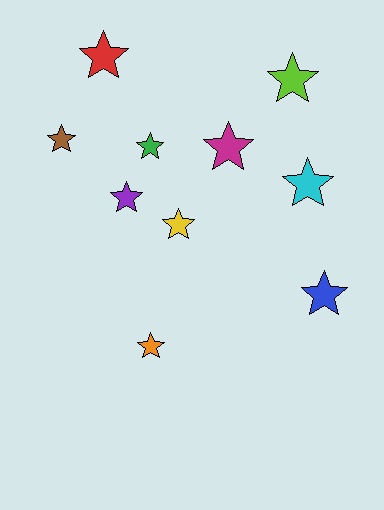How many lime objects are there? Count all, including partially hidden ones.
There is 1 lime object.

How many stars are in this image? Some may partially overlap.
There are 10 stars.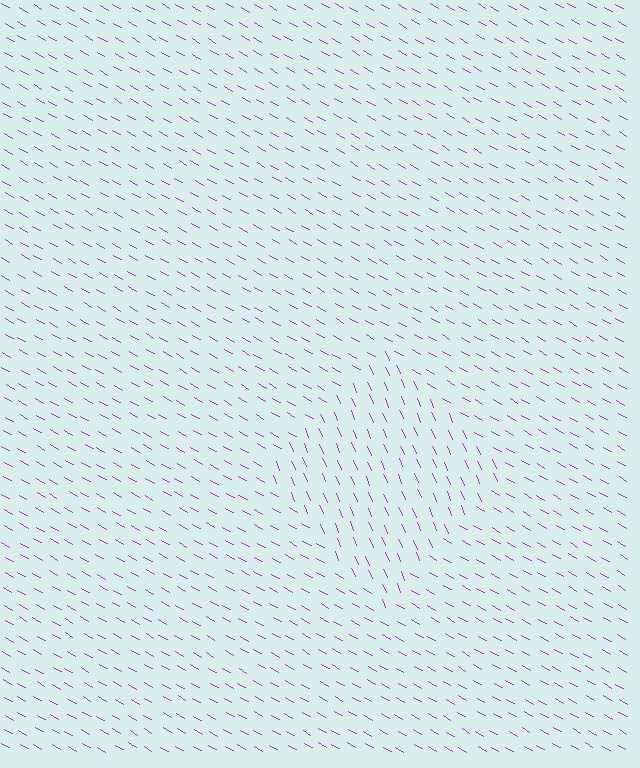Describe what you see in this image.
The image is filled with small purple line segments. A diamond region in the image has lines oriented differently from the surrounding lines, creating a visible texture boundary.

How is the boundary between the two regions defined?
The boundary is defined purely by a change in line orientation (approximately 38 degrees difference). All lines are the same color and thickness.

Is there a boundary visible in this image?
Yes, there is a texture boundary formed by a change in line orientation.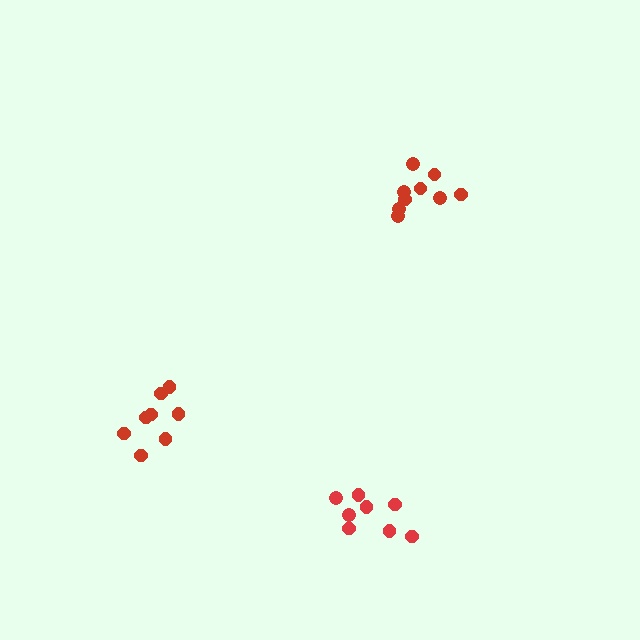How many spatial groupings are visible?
There are 3 spatial groupings.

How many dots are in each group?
Group 1: 8 dots, Group 2: 8 dots, Group 3: 9 dots (25 total).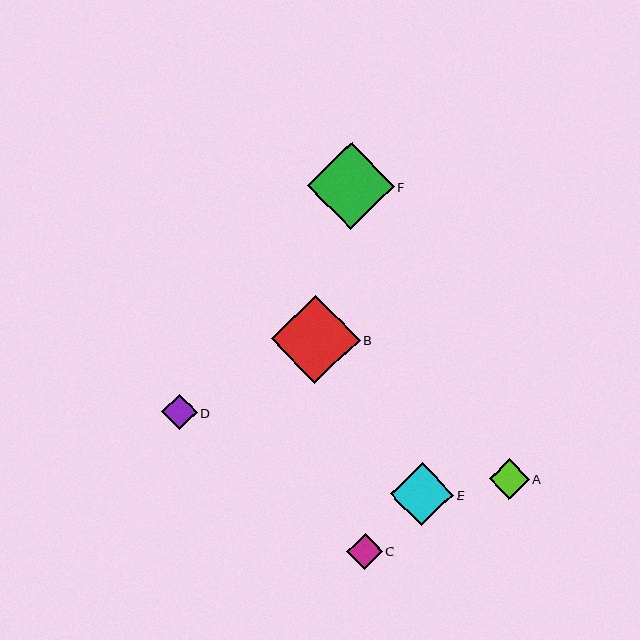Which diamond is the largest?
Diamond B is the largest with a size of approximately 89 pixels.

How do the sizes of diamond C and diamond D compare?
Diamond C and diamond D are approximately the same size.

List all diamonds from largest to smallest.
From largest to smallest: B, F, E, A, C, D.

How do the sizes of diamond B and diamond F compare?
Diamond B and diamond F are approximately the same size.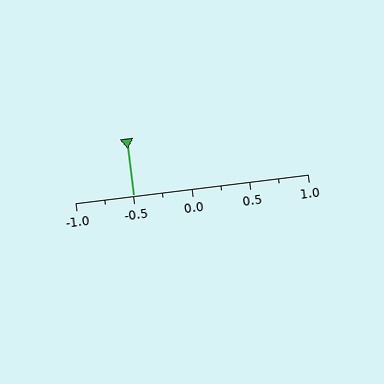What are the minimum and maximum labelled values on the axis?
The axis runs from -1.0 to 1.0.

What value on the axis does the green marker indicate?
The marker indicates approximately -0.5.